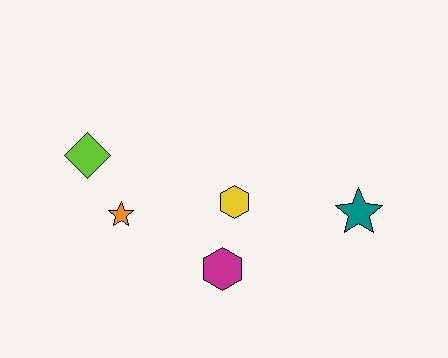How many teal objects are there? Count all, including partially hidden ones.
There is 1 teal object.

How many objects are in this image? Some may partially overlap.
There are 5 objects.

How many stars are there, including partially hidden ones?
There are 2 stars.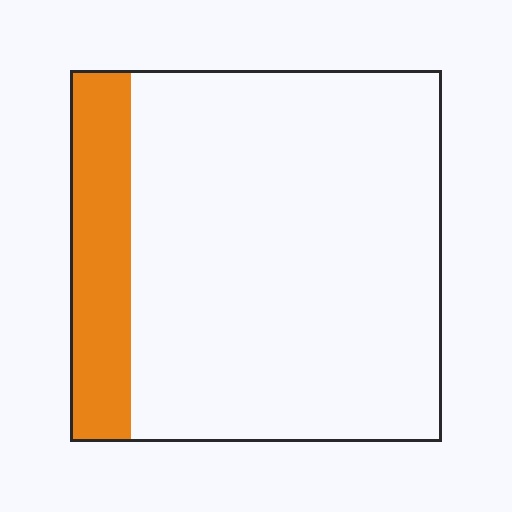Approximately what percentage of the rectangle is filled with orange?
Approximately 15%.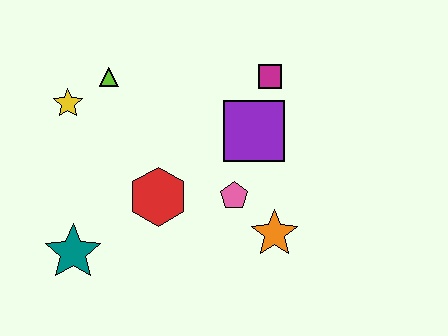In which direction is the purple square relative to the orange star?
The purple square is above the orange star.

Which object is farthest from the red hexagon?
The magenta square is farthest from the red hexagon.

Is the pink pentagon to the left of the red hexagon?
No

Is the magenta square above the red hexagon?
Yes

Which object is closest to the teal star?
The red hexagon is closest to the teal star.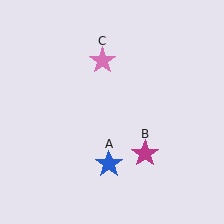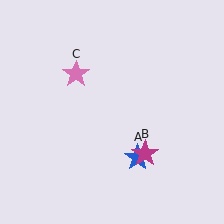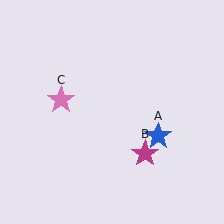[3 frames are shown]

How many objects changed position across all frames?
2 objects changed position: blue star (object A), pink star (object C).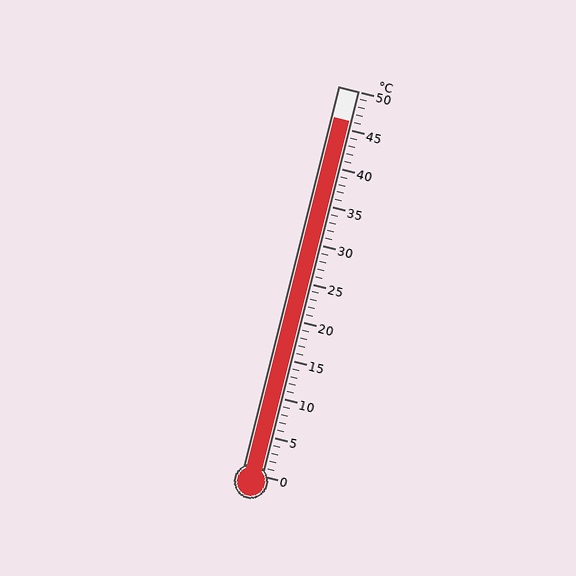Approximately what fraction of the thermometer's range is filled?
The thermometer is filled to approximately 90% of its range.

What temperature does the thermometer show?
The thermometer shows approximately 46°C.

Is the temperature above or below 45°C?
The temperature is above 45°C.